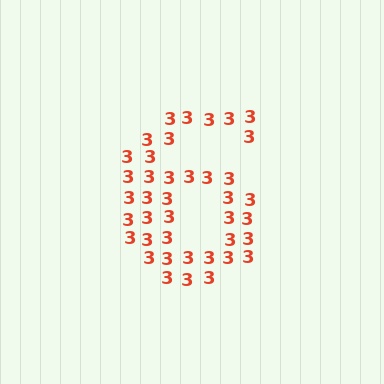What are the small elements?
The small elements are digit 3's.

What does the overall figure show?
The overall figure shows the digit 6.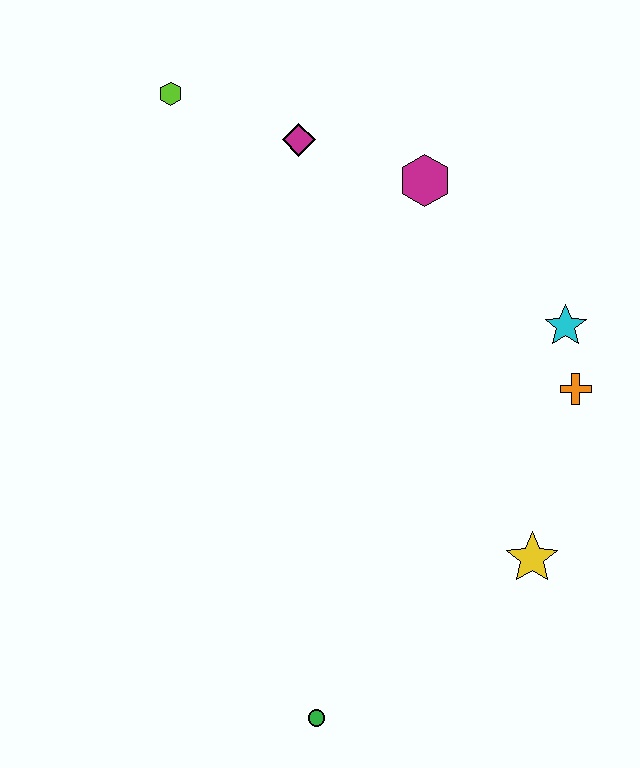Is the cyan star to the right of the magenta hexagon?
Yes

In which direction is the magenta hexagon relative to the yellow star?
The magenta hexagon is above the yellow star.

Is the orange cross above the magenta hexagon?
No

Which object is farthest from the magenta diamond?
The green circle is farthest from the magenta diamond.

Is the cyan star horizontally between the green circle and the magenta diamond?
No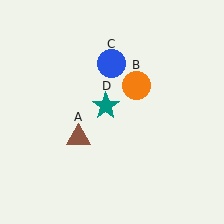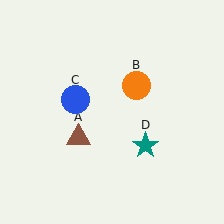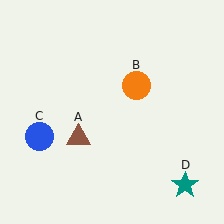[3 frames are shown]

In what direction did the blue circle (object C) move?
The blue circle (object C) moved down and to the left.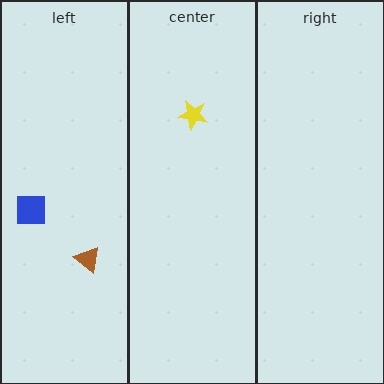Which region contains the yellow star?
The center region.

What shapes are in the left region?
The blue square, the brown triangle.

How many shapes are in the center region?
1.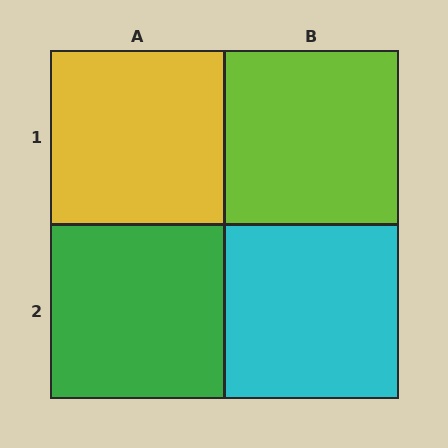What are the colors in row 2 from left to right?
Green, cyan.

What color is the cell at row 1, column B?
Lime.